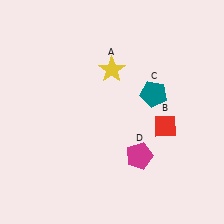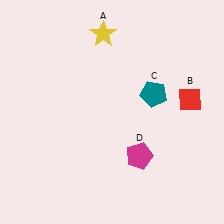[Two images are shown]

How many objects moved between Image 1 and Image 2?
2 objects moved between the two images.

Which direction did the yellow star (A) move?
The yellow star (A) moved up.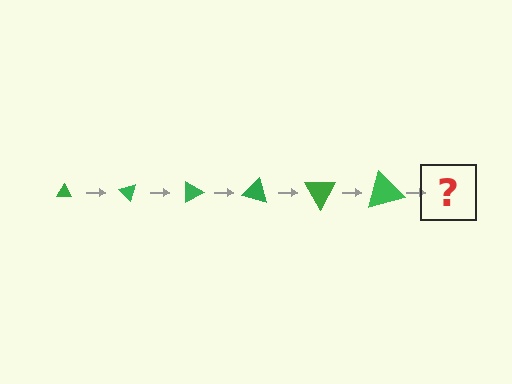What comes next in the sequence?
The next element should be a triangle, larger than the previous one and rotated 270 degrees from the start.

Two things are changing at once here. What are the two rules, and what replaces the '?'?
The two rules are that the triangle grows larger each step and it rotates 45 degrees each step. The '?' should be a triangle, larger than the previous one and rotated 270 degrees from the start.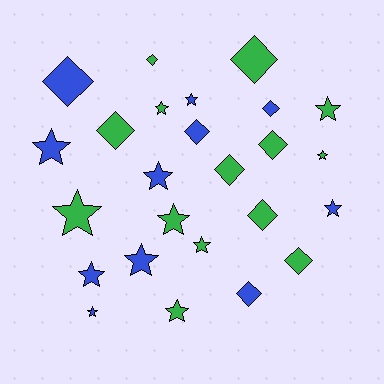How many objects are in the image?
There are 25 objects.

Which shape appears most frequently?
Star, with 14 objects.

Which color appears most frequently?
Green, with 14 objects.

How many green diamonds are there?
There are 7 green diamonds.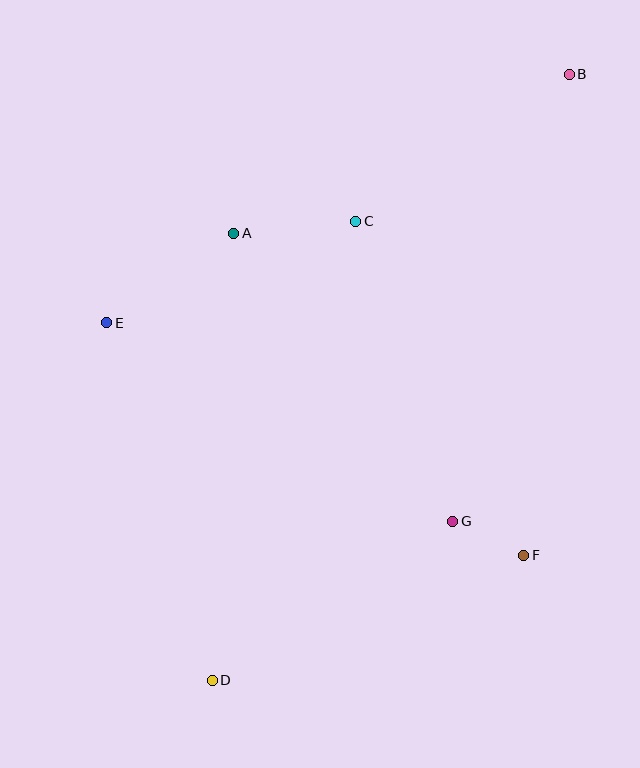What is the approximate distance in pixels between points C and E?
The distance between C and E is approximately 269 pixels.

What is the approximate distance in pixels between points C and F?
The distance between C and F is approximately 374 pixels.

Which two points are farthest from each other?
Points B and D are farthest from each other.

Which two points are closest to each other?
Points F and G are closest to each other.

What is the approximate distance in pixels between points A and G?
The distance between A and G is approximately 362 pixels.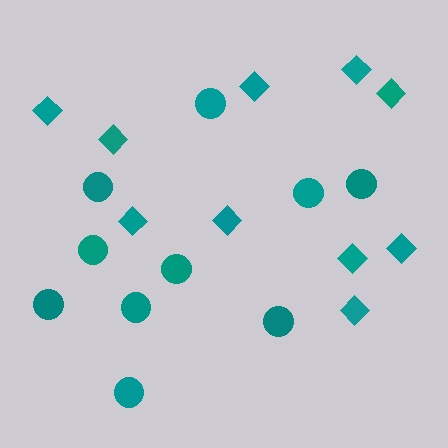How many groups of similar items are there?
There are 2 groups: one group of circles (10) and one group of diamonds (10).